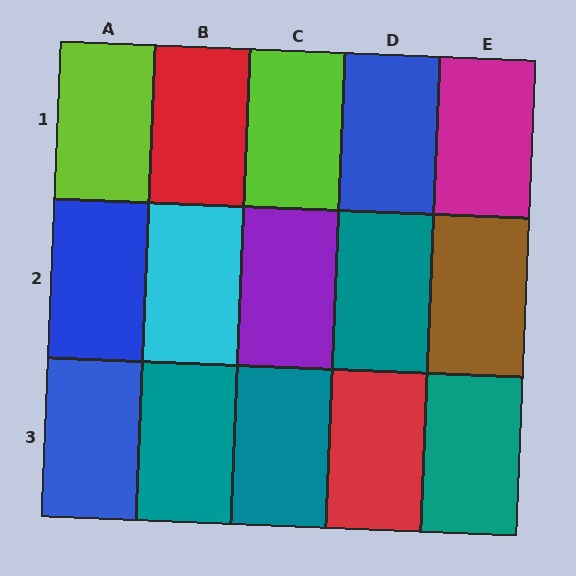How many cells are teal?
4 cells are teal.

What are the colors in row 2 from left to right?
Blue, cyan, purple, teal, brown.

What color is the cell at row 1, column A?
Lime.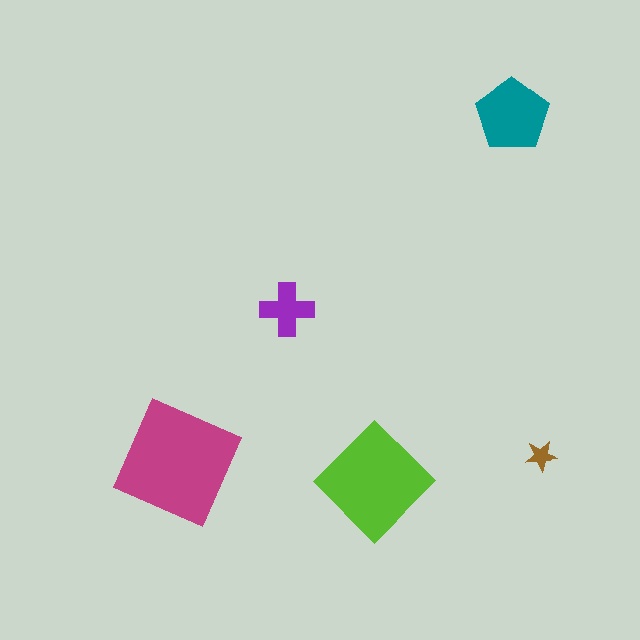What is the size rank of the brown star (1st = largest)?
5th.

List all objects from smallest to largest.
The brown star, the purple cross, the teal pentagon, the lime diamond, the magenta square.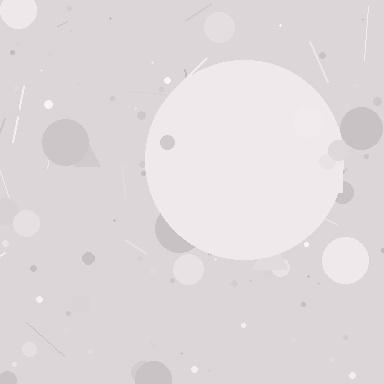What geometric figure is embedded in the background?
A circle is embedded in the background.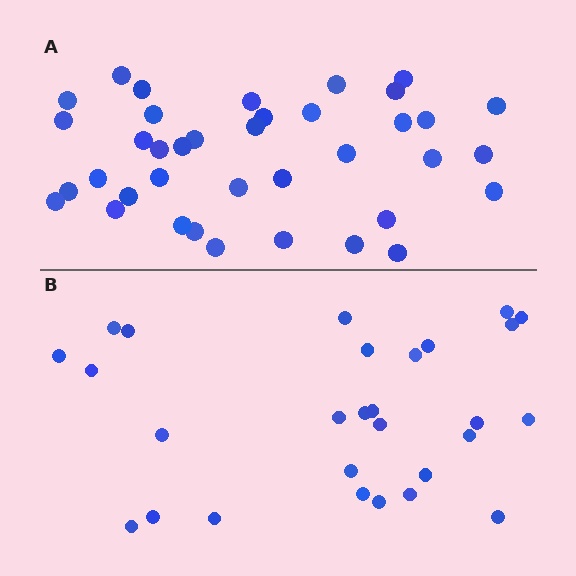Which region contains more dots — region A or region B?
Region A (the top region) has more dots.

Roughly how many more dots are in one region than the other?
Region A has roughly 10 or so more dots than region B.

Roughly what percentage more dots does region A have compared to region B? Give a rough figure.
About 35% more.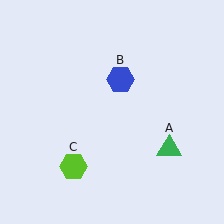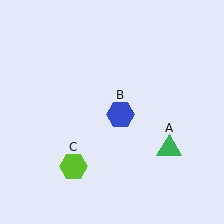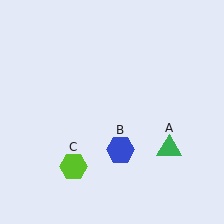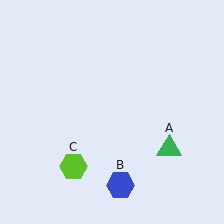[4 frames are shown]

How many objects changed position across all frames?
1 object changed position: blue hexagon (object B).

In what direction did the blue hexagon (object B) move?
The blue hexagon (object B) moved down.